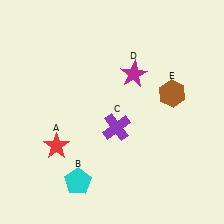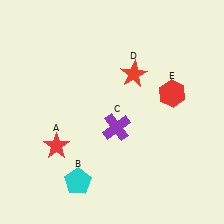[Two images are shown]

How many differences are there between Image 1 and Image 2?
There are 2 differences between the two images.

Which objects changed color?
D changed from magenta to red. E changed from brown to red.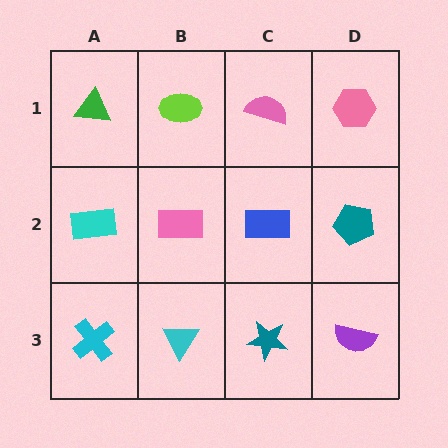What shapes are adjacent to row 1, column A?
A cyan rectangle (row 2, column A), a lime ellipse (row 1, column B).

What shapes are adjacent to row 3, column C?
A blue rectangle (row 2, column C), a cyan triangle (row 3, column B), a purple semicircle (row 3, column D).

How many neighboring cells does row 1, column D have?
2.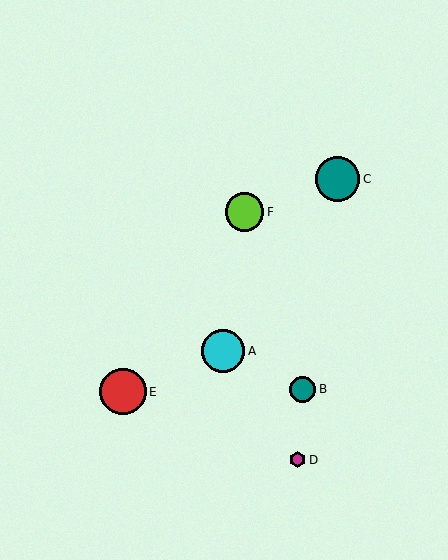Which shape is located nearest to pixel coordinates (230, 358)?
The cyan circle (labeled A) at (223, 351) is nearest to that location.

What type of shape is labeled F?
Shape F is a lime circle.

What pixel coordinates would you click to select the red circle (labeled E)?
Click at (123, 392) to select the red circle E.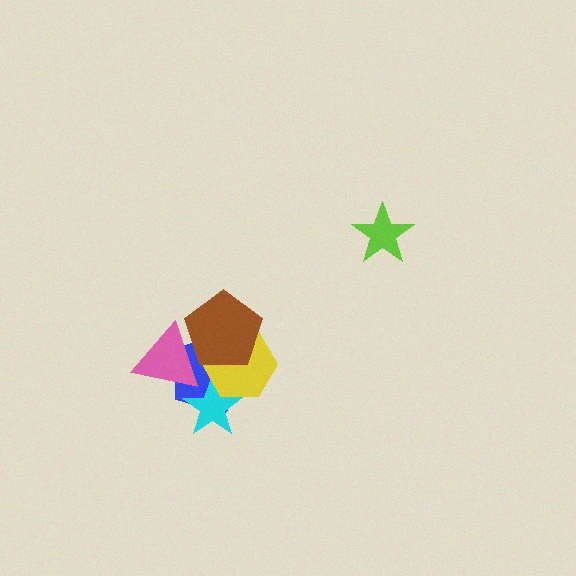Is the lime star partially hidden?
No, no other shape covers it.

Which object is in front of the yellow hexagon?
The brown pentagon is in front of the yellow hexagon.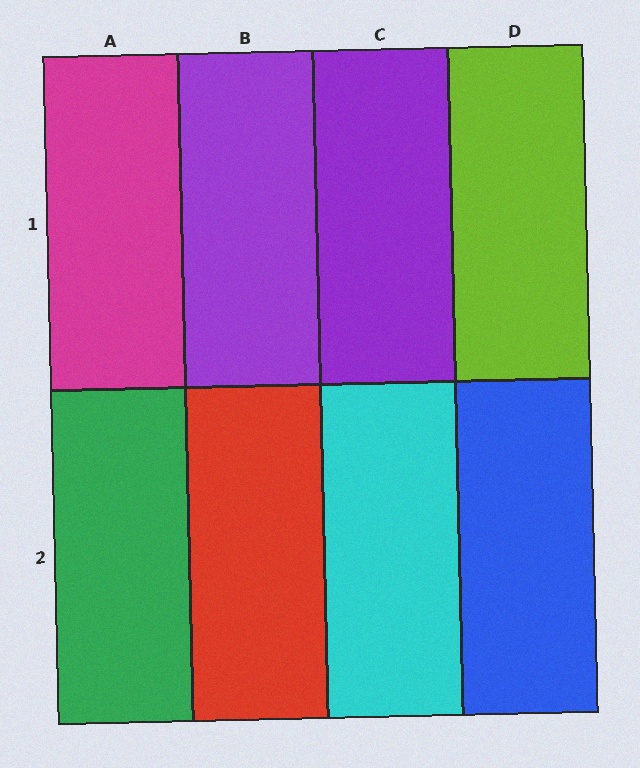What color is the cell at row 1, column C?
Purple.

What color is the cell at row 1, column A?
Magenta.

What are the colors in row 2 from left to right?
Green, red, cyan, blue.